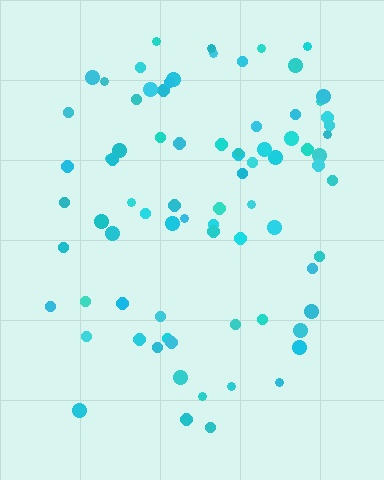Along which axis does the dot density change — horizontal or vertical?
Vertical.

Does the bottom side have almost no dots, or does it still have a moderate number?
Still a moderate number, just noticeably fewer than the top.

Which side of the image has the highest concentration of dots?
The top.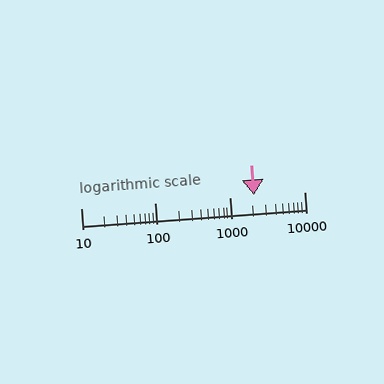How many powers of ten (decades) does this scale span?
The scale spans 3 decades, from 10 to 10000.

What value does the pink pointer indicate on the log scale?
The pointer indicates approximately 2100.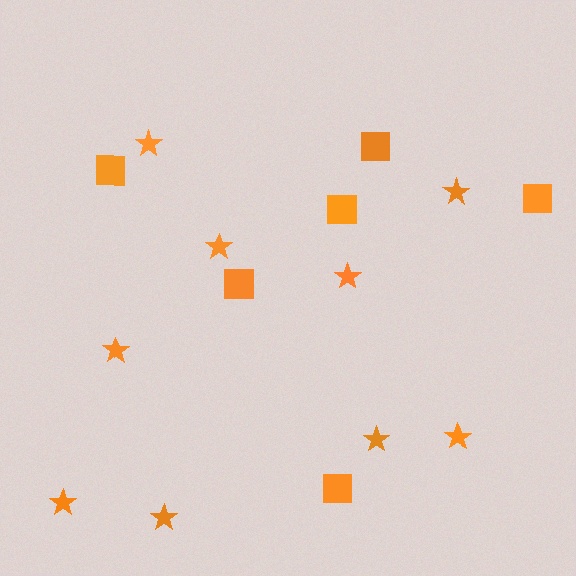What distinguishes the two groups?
There are 2 groups: one group of stars (9) and one group of squares (6).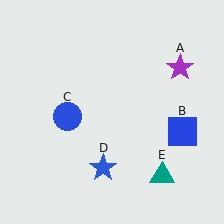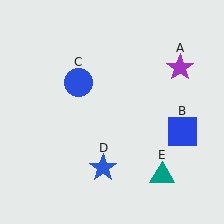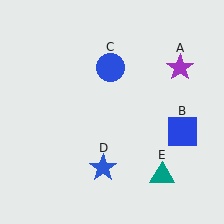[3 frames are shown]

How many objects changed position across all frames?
1 object changed position: blue circle (object C).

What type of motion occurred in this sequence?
The blue circle (object C) rotated clockwise around the center of the scene.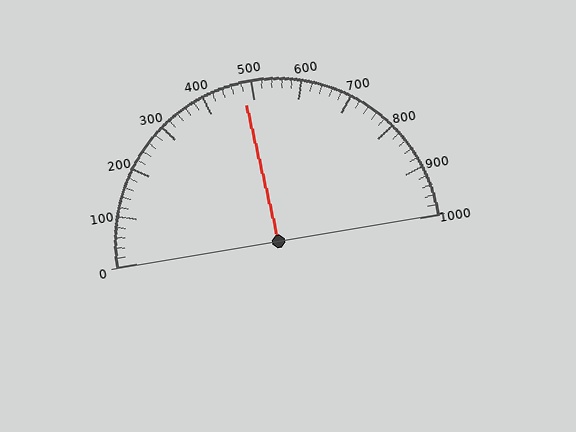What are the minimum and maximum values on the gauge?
The gauge ranges from 0 to 1000.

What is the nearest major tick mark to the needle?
The nearest major tick mark is 500.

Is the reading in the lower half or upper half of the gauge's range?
The reading is in the lower half of the range (0 to 1000).